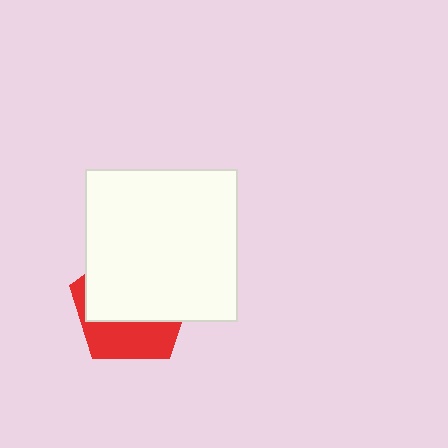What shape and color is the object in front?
The object in front is a white square.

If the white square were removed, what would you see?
You would see the complete red pentagon.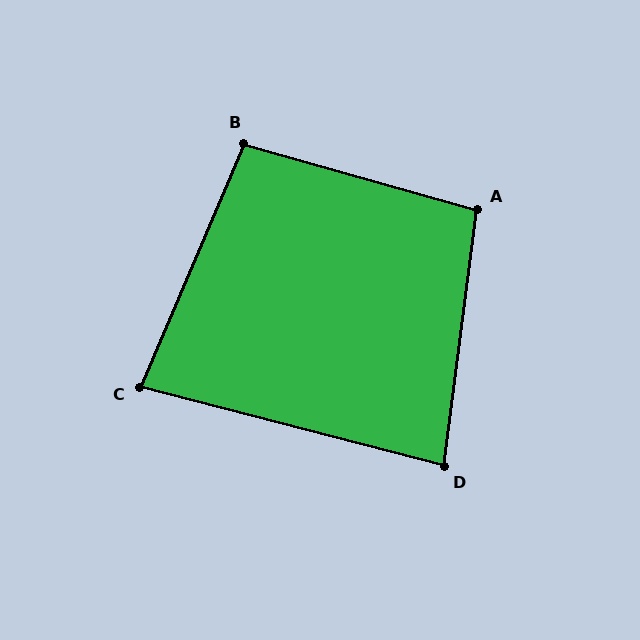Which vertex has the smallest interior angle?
C, at approximately 82 degrees.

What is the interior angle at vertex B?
Approximately 97 degrees (obtuse).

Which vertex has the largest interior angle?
A, at approximately 98 degrees.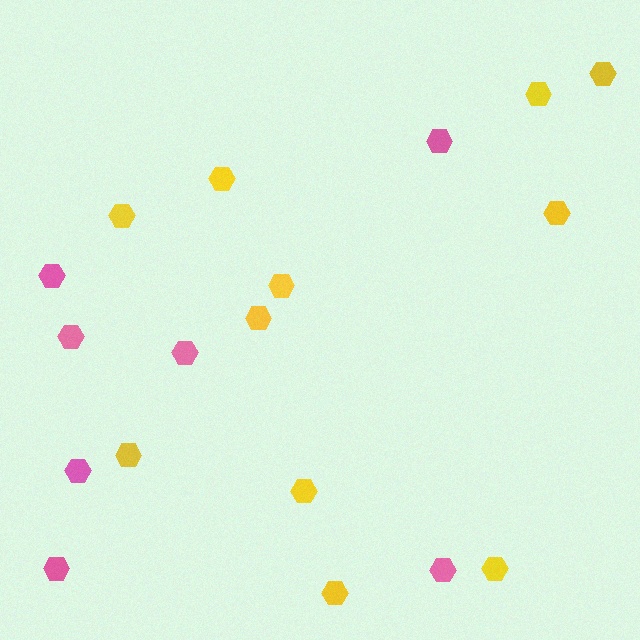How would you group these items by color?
There are 2 groups: one group of pink hexagons (7) and one group of yellow hexagons (11).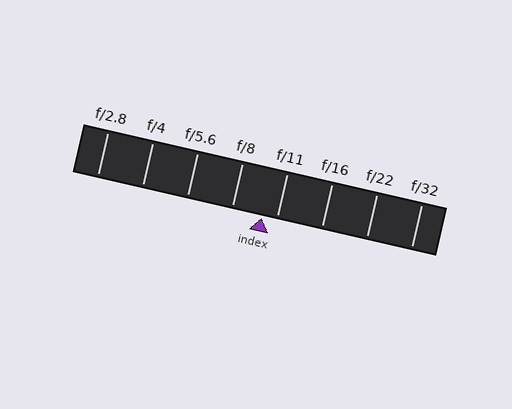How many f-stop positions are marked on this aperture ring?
There are 8 f-stop positions marked.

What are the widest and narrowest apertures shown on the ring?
The widest aperture shown is f/2.8 and the narrowest is f/32.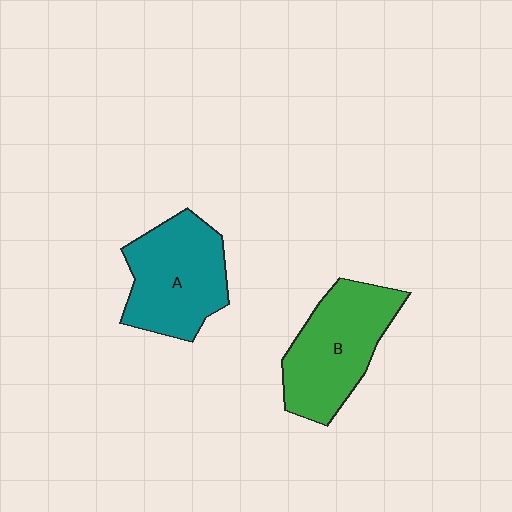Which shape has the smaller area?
Shape A (teal).